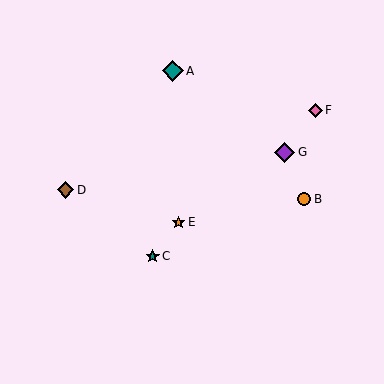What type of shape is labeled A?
Shape A is a teal diamond.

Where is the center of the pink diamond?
The center of the pink diamond is at (316, 110).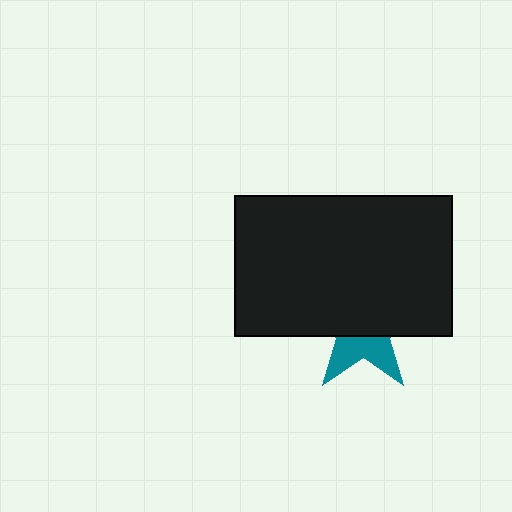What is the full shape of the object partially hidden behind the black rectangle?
The partially hidden object is a teal star.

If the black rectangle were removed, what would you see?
You would see the complete teal star.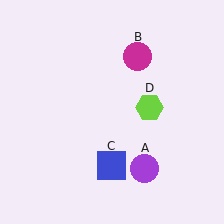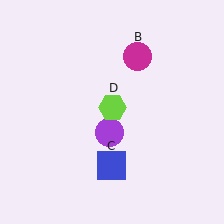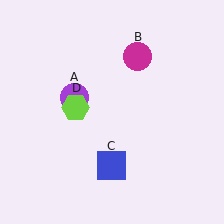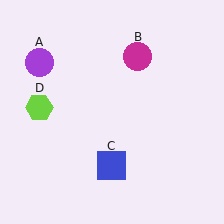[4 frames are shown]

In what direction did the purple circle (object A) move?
The purple circle (object A) moved up and to the left.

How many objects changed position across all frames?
2 objects changed position: purple circle (object A), lime hexagon (object D).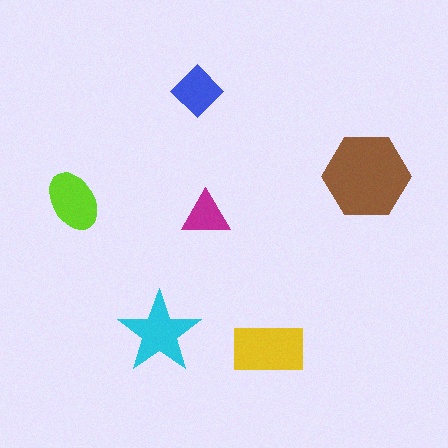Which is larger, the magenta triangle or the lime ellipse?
The lime ellipse.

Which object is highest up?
The blue diamond is topmost.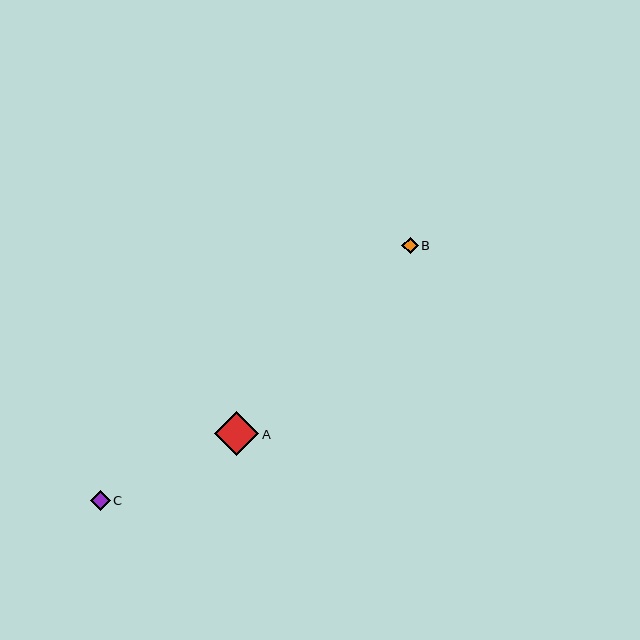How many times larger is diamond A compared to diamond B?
Diamond A is approximately 2.6 times the size of diamond B.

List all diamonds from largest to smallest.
From largest to smallest: A, C, B.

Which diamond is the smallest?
Diamond B is the smallest with a size of approximately 17 pixels.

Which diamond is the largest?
Diamond A is the largest with a size of approximately 44 pixels.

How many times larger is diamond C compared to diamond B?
Diamond C is approximately 1.2 times the size of diamond B.